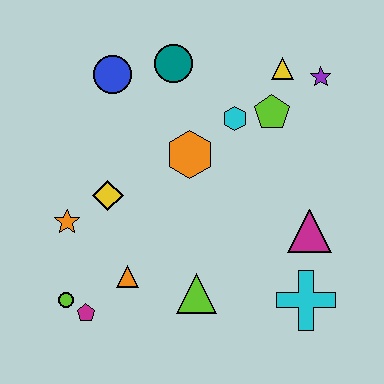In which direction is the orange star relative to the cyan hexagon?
The orange star is to the left of the cyan hexagon.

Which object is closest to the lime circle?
The magenta pentagon is closest to the lime circle.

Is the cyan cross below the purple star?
Yes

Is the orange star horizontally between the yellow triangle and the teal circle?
No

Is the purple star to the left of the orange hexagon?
No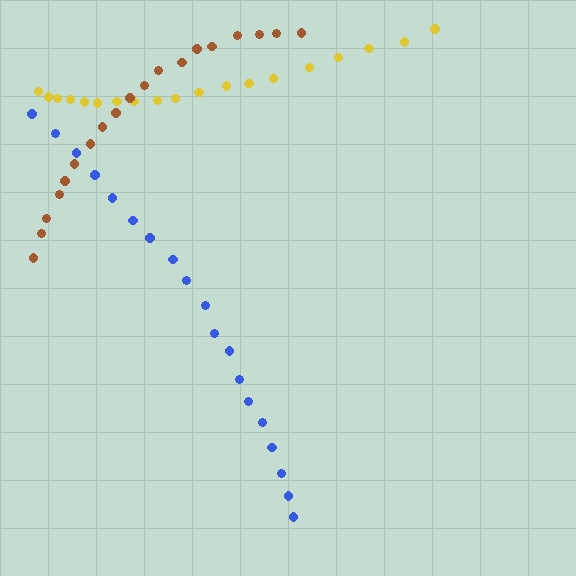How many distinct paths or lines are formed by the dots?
There are 3 distinct paths.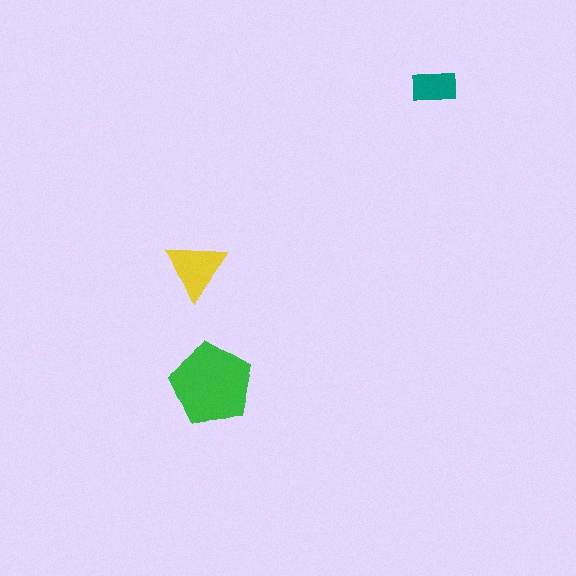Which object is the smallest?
The teal rectangle.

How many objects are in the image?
There are 3 objects in the image.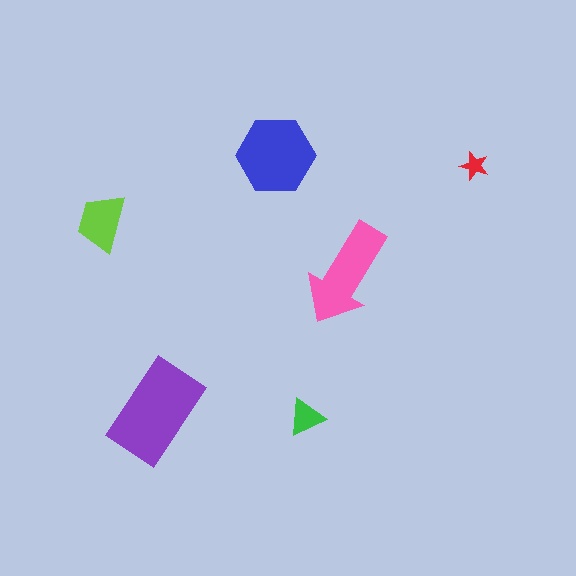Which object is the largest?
The purple rectangle.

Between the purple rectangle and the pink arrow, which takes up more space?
The purple rectangle.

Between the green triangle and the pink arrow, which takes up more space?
The pink arrow.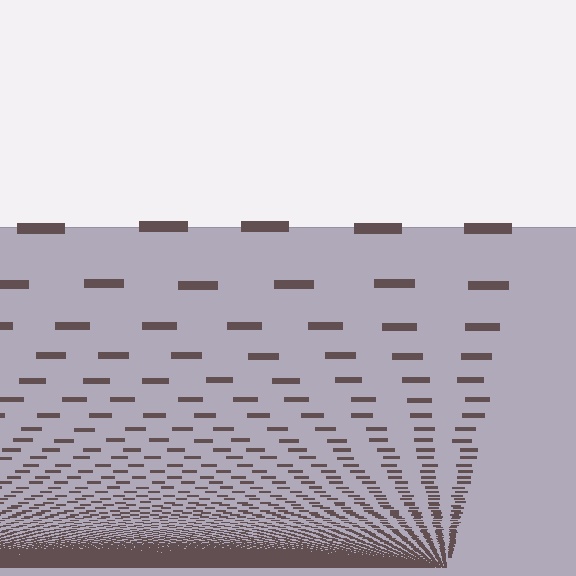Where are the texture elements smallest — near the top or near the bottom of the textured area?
Near the bottom.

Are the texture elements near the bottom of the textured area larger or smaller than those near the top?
Smaller. The gradient is inverted — elements near the bottom are smaller and denser.